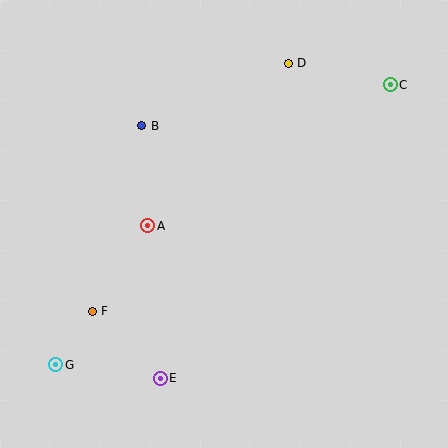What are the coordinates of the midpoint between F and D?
The midpoint between F and D is at (190, 187).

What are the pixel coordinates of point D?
Point D is at (288, 63).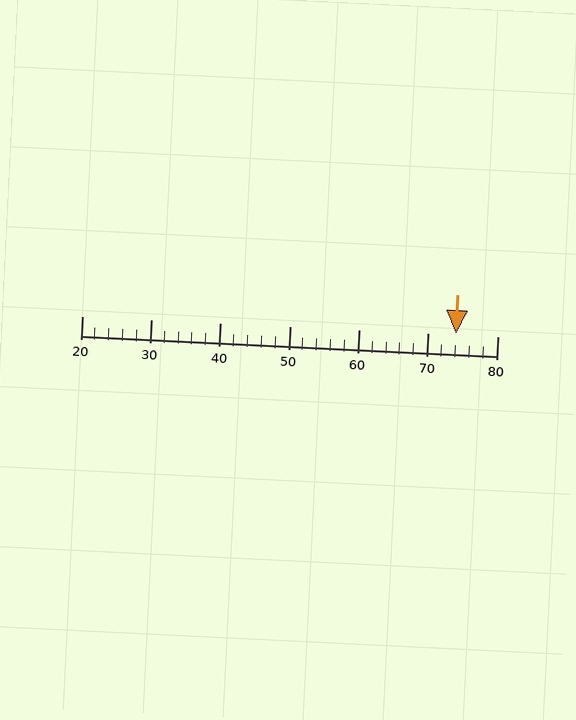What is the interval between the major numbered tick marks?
The major tick marks are spaced 10 units apart.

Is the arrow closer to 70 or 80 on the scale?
The arrow is closer to 70.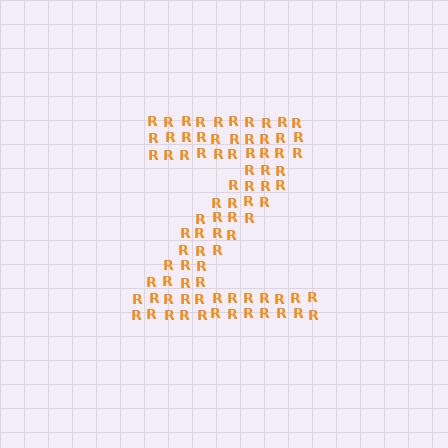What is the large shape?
The large shape is the letter Z.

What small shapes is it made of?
It is made of small letter R's.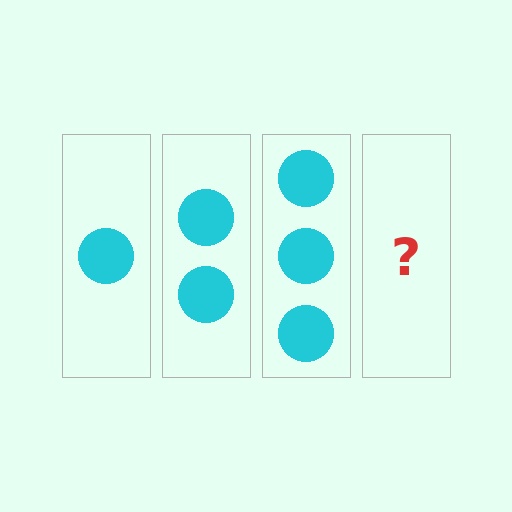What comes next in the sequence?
The next element should be 4 circles.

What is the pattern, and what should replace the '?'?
The pattern is that each step adds one more circle. The '?' should be 4 circles.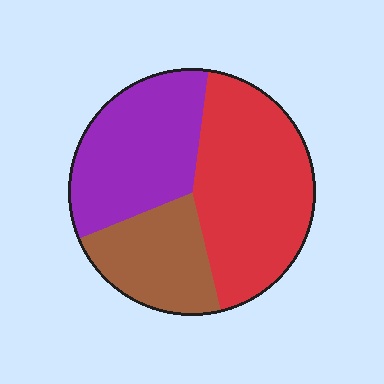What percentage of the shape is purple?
Purple takes up about one third (1/3) of the shape.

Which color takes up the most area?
Red, at roughly 45%.